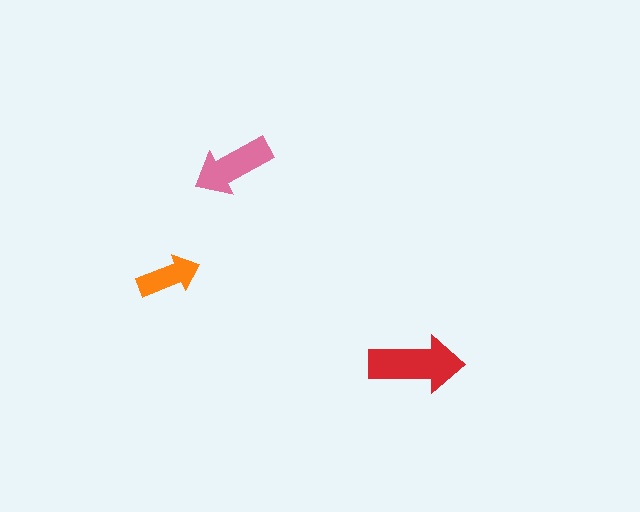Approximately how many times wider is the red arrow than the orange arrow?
About 1.5 times wider.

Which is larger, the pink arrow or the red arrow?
The red one.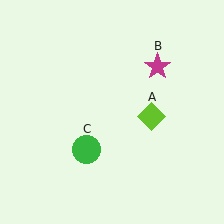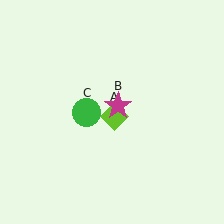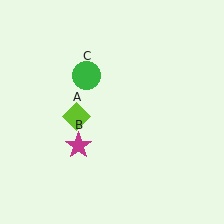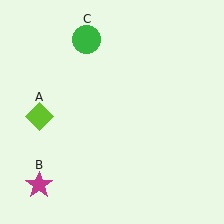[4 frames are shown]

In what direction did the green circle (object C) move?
The green circle (object C) moved up.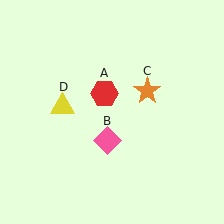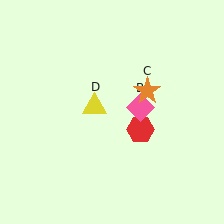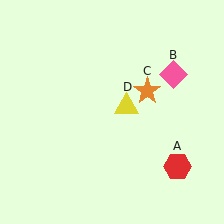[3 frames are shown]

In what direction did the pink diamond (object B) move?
The pink diamond (object B) moved up and to the right.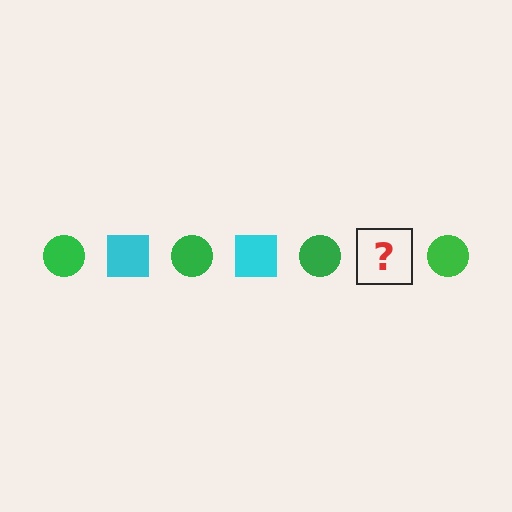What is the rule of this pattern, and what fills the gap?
The rule is that the pattern alternates between green circle and cyan square. The gap should be filled with a cyan square.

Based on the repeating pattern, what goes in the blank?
The blank should be a cyan square.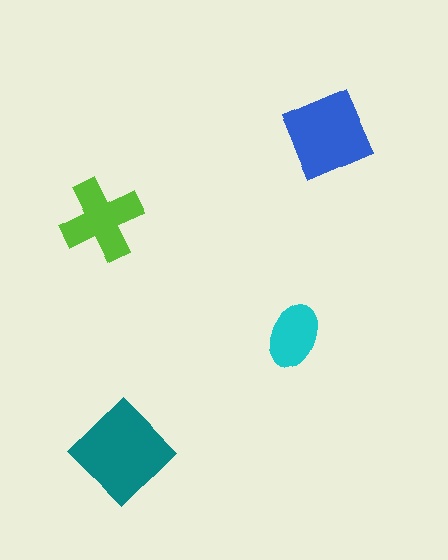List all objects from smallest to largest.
The cyan ellipse, the lime cross, the blue square, the teal diamond.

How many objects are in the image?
There are 4 objects in the image.